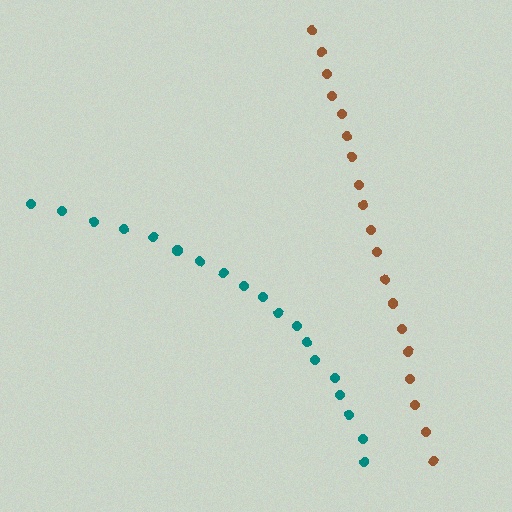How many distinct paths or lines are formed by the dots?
There are 2 distinct paths.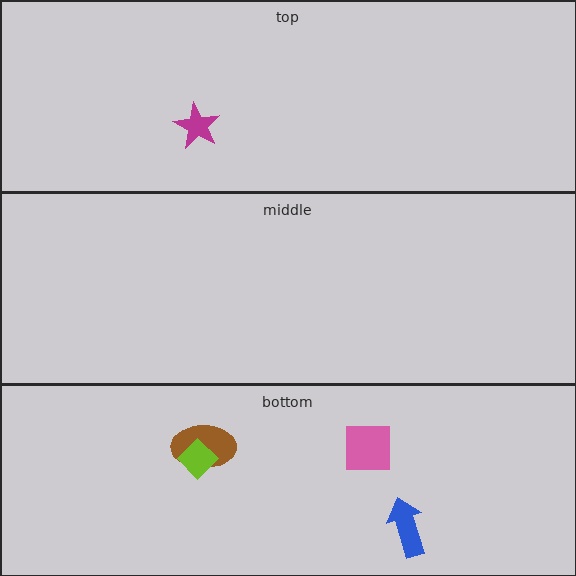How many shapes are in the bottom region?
4.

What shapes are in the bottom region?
The pink square, the brown ellipse, the lime diamond, the blue arrow.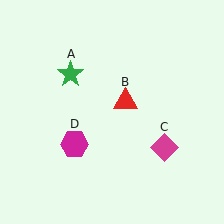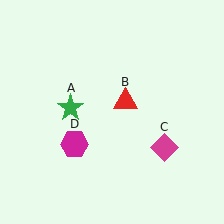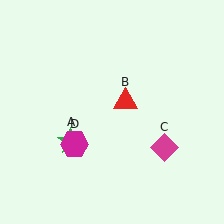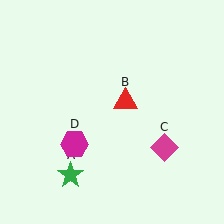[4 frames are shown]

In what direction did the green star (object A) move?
The green star (object A) moved down.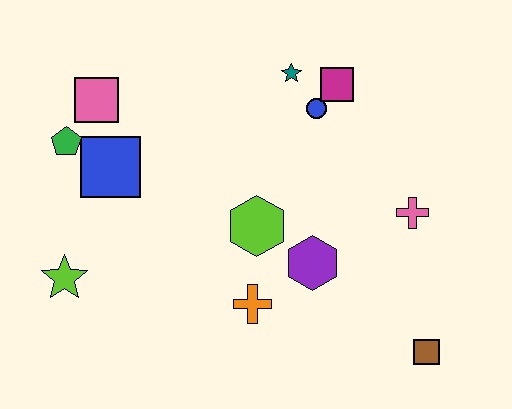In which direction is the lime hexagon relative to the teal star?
The lime hexagon is below the teal star.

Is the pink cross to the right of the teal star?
Yes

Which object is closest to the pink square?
The green pentagon is closest to the pink square.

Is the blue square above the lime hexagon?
Yes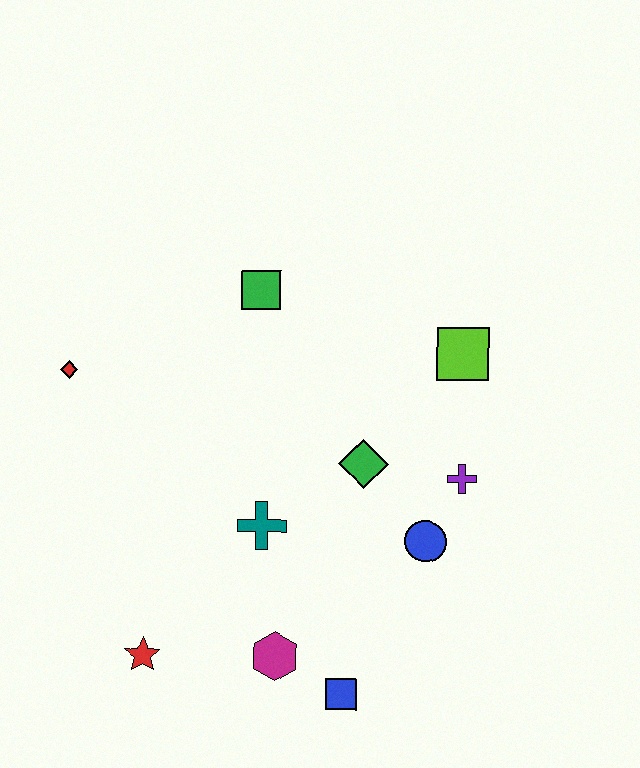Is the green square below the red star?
No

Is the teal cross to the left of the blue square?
Yes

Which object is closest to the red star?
The magenta hexagon is closest to the red star.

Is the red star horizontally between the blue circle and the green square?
No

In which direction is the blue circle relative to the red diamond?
The blue circle is to the right of the red diamond.